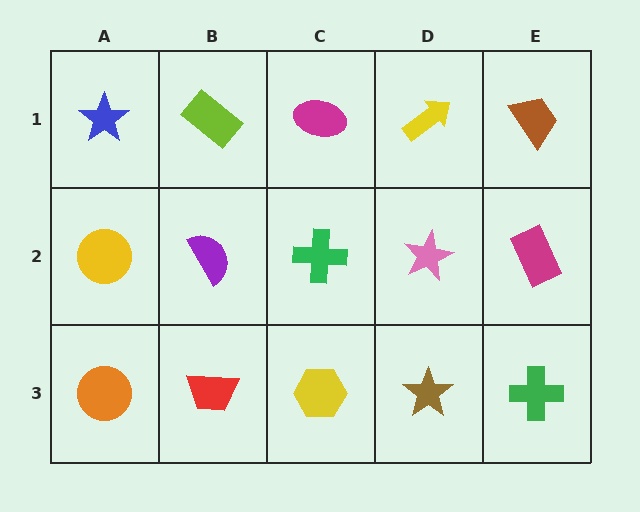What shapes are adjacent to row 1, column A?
A yellow circle (row 2, column A), a lime rectangle (row 1, column B).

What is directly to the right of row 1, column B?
A magenta ellipse.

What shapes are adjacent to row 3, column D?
A pink star (row 2, column D), a yellow hexagon (row 3, column C), a green cross (row 3, column E).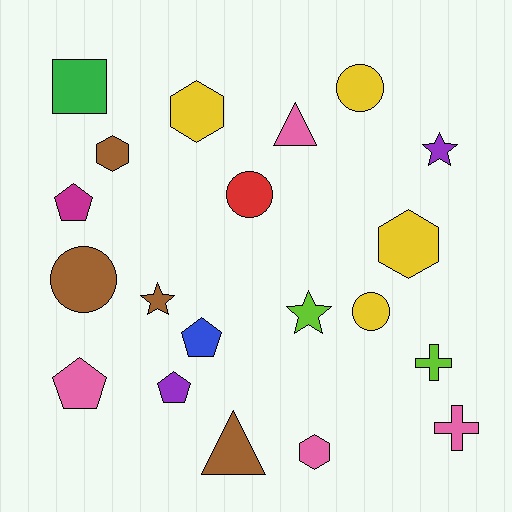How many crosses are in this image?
There are 2 crosses.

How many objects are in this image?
There are 20 objects.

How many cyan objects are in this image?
There are no cyan objects.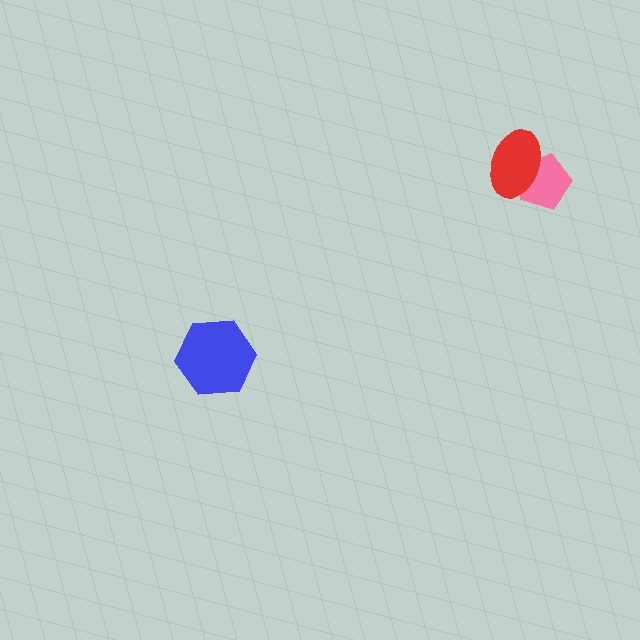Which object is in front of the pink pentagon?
The red ellipse is in front of the pink pentagon.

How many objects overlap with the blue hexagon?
0 objects overlap with the blue hexagon.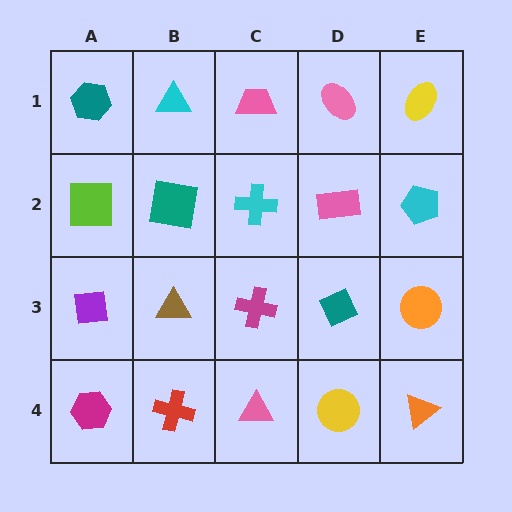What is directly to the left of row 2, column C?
A teal square.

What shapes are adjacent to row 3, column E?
A cyan pentagon (row 2, column E), an orange triangle (row 4, column E), a teal diamond (row 3, column D).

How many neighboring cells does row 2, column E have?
3.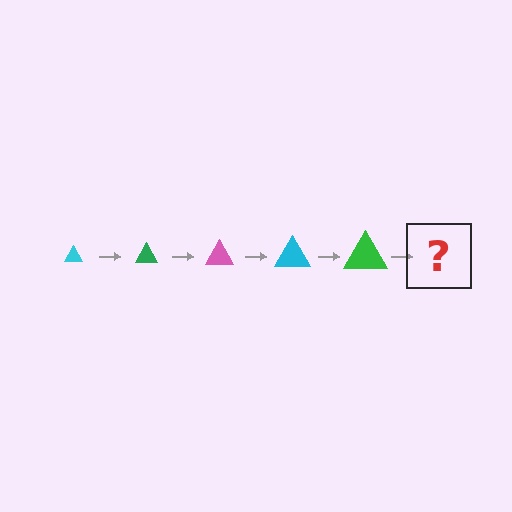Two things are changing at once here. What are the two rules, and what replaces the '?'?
The two rules are that the triangle grows larger each step and the color cycles through cyan, green, and pink. The '?' should be a pink triangle, larger than the previous one.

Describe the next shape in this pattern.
It should be a pink triangle, larger than the previous one.